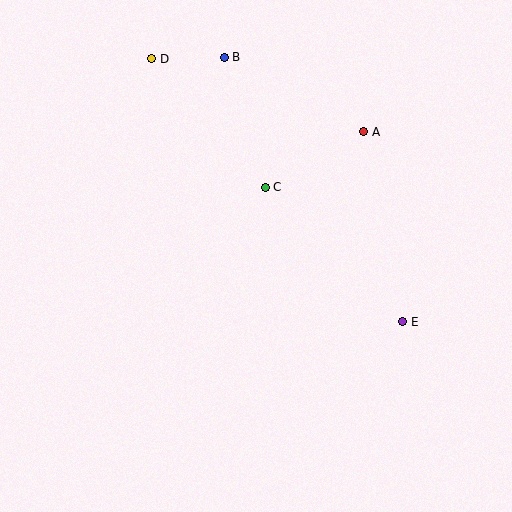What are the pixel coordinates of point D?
Point D is at (152, 59).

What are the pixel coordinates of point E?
Point E is at (403, 322).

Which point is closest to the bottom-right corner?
Point E is closest to the bottom-right corner.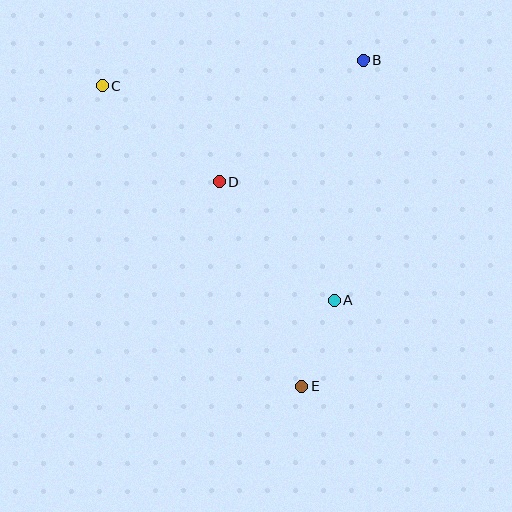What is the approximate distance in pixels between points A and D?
The distance between A and D is approximately 165 pixels.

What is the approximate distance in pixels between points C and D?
The distance between C and D is approximately 151 pixels.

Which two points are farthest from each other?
Points C and E are farthest from each other.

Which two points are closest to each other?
Points A and E are closest to each other.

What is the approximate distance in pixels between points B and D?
The distance between B and D is approximately 189 pixels.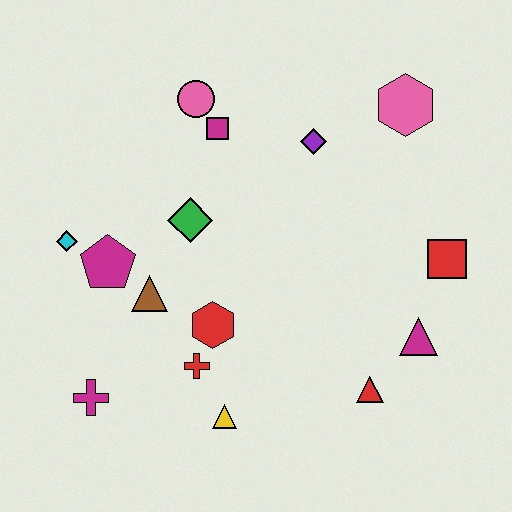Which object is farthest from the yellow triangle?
The pink hexagon is farthest from the yellow triangle.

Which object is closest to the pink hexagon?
The purple diamond is closest to the pink hexagon.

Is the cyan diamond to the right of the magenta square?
No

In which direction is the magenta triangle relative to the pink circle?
The magenta triangle is below the pink circle.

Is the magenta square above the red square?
Yes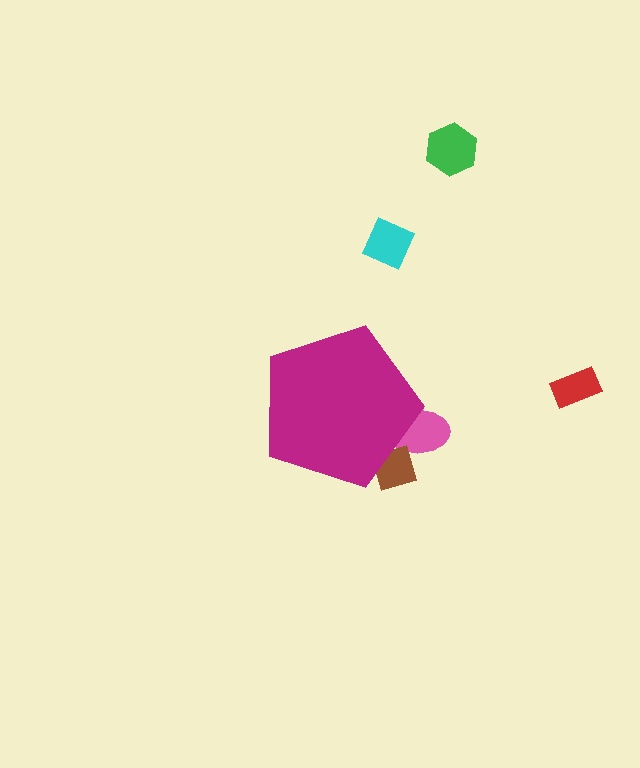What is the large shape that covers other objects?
A magenta pentagon.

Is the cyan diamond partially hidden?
No, the cyan diamond is fully visible.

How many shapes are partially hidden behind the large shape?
2 shapes are partially hidden.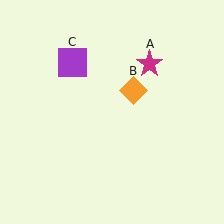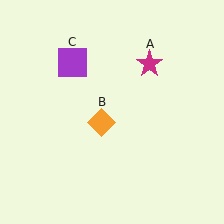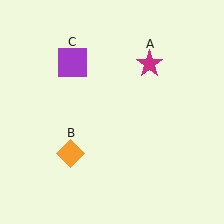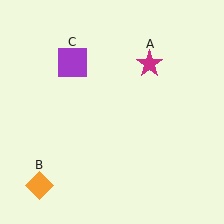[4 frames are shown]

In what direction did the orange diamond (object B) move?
The orange diamond (object B) moved down and to the left.